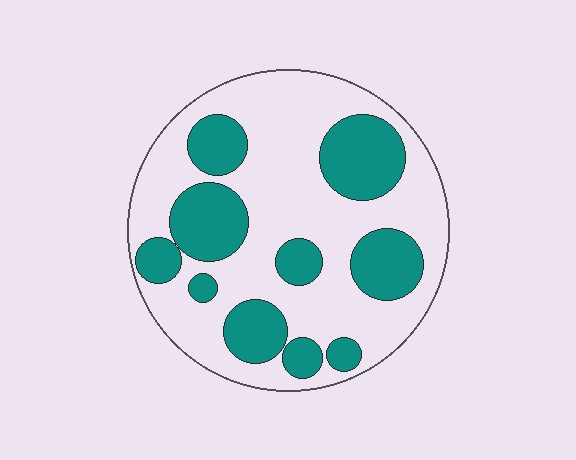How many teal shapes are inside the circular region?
10.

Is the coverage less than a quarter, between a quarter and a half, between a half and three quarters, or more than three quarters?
Between a quarter and a half.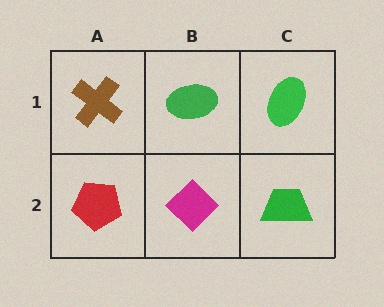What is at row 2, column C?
A green trapezoid.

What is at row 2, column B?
A magenta diamond.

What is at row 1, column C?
A green ellipse.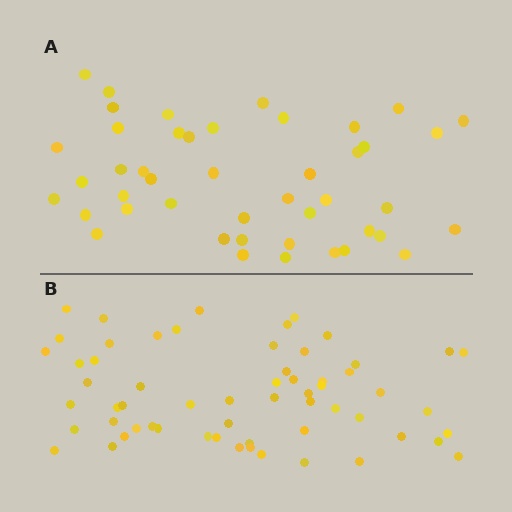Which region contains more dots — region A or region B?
Region B (the bottom region) has more dots.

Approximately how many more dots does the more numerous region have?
Region B has approximately 15 more dots than region A.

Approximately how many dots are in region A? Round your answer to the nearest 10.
About 40 dots. (The exact count is 45, which rounds to 40.)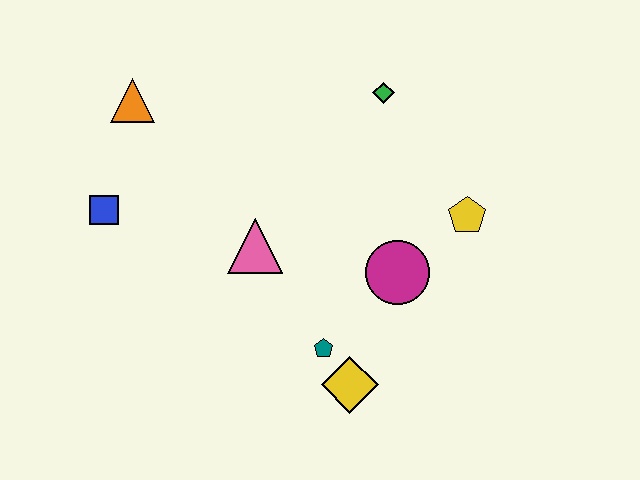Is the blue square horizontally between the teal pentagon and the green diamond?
No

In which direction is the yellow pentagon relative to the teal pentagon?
The yellow pentagon is to the right of the teal pentagon.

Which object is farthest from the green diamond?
The blue square is farthest from the green diamond.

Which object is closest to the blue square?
The orange triangle is closest to the blue square.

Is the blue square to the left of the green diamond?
Yes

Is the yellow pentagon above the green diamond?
No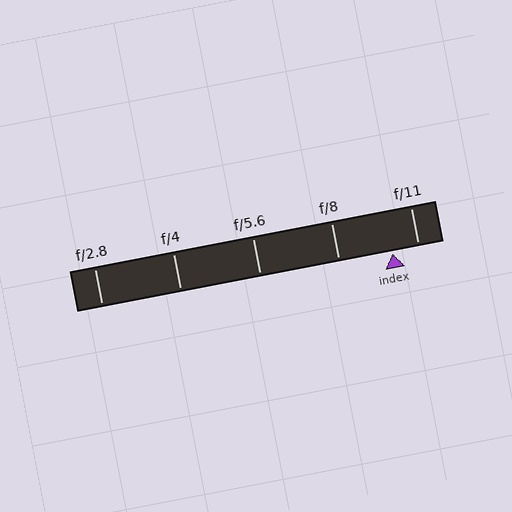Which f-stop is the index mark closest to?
The index mark is closest to f/11.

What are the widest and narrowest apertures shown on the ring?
The widest aperture shown is f/2.8 and the narrowest is f/11.